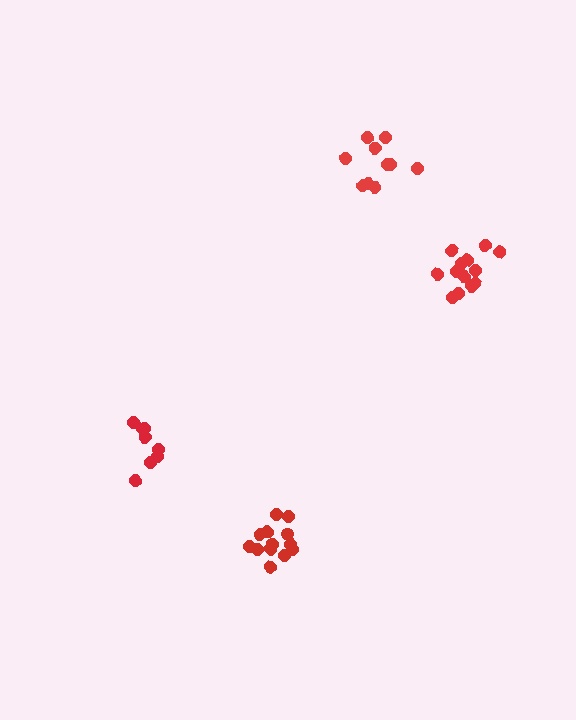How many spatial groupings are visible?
There are 4 spatial groupings.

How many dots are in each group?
Group 1: 13 dots, Group 2: 14 dots, Group 3: 8 dots, Group 4: 10 dots (45 total).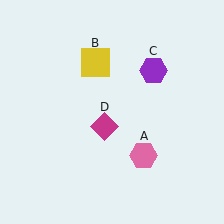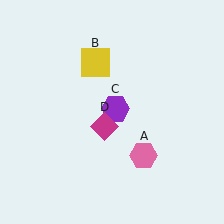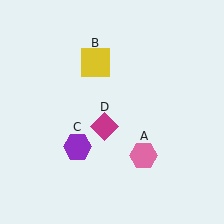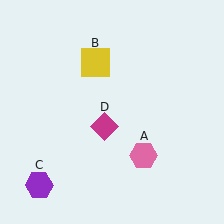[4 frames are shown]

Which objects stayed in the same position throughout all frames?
Pink hexagon (object A) and yellow square (object B) and magenta diamond (object D) remained stationary.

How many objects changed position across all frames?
1 object changed position: purple hexagon (object C).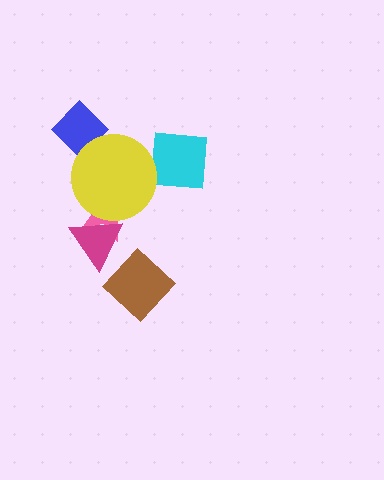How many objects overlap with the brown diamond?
1 object overlaps with the brown diamond.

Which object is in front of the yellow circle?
The magenta triangle is in front of the yellow circle.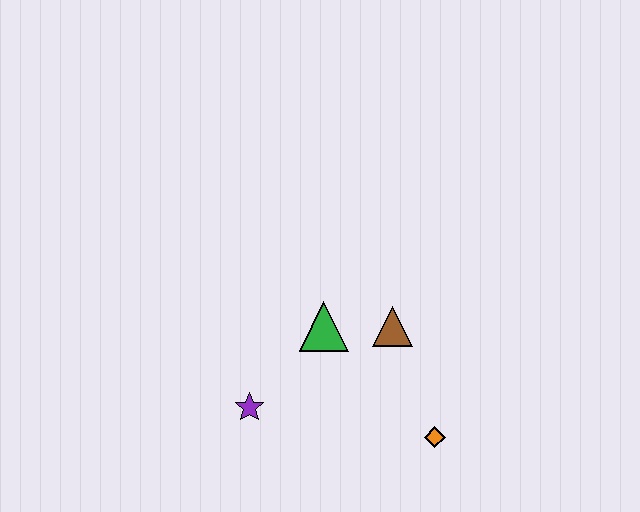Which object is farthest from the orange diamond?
The purple star is farthest from the orange diamond.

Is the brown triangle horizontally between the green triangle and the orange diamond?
Yes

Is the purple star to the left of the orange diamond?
Yes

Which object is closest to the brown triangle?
The green triangle is closest to the brown triangle.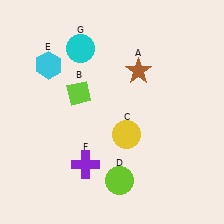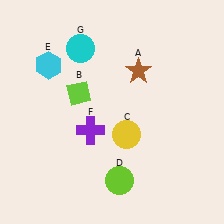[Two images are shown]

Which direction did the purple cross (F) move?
The purple cross (F) moved up.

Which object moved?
The purple cross (F) moved up.